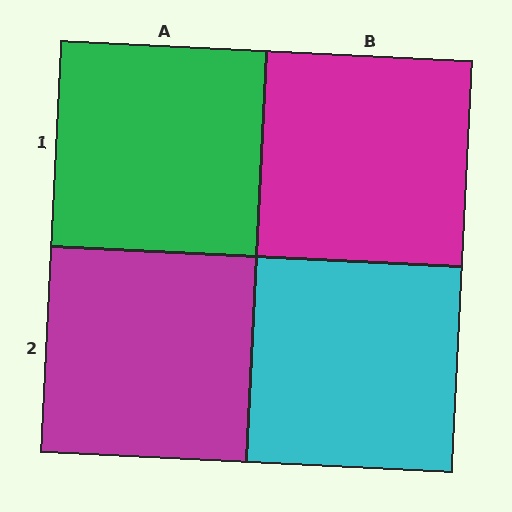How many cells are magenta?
2 cells are magenta.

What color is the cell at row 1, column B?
Magenta.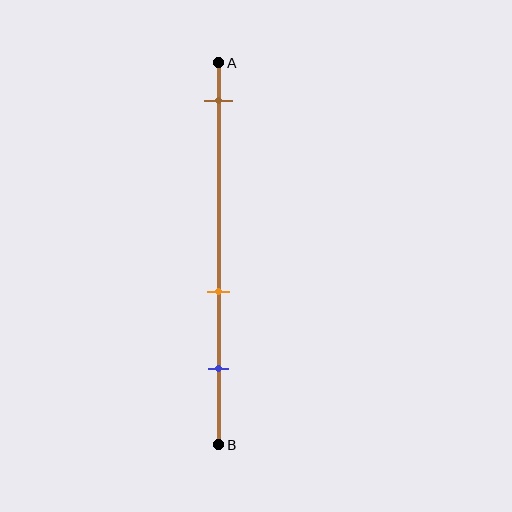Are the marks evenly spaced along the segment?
No, the marks are not evenly spaced.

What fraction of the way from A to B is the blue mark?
The blue mark is approximately 80% (0.8) of the way from A to B.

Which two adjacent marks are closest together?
The orange and blue marks are the closest adjacent pair.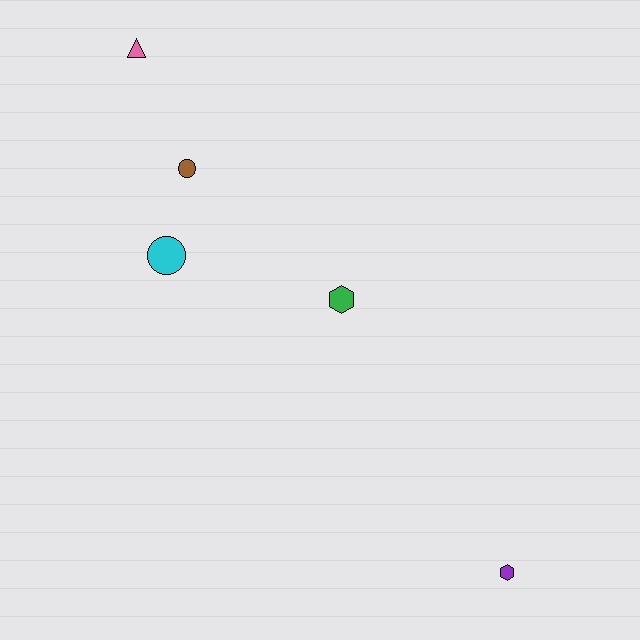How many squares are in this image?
There are no squares.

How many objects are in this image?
There are 5 objects.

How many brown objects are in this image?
There is 1 brown object.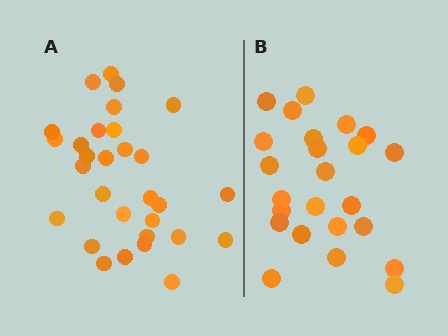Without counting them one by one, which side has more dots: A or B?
Region A (the left region) has more dots.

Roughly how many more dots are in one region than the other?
Region A has about 6 more dots than region B.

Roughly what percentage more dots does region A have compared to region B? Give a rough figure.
About 25% more.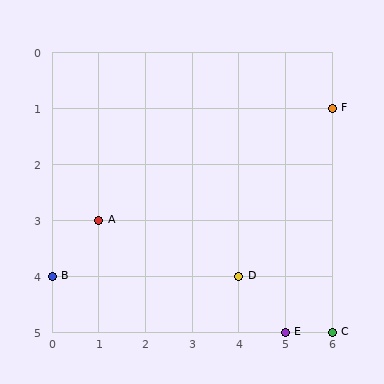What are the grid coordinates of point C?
Point C is at grid coordinates (6, 5).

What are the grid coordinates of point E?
Point E is at grid coordinates (5, 5).